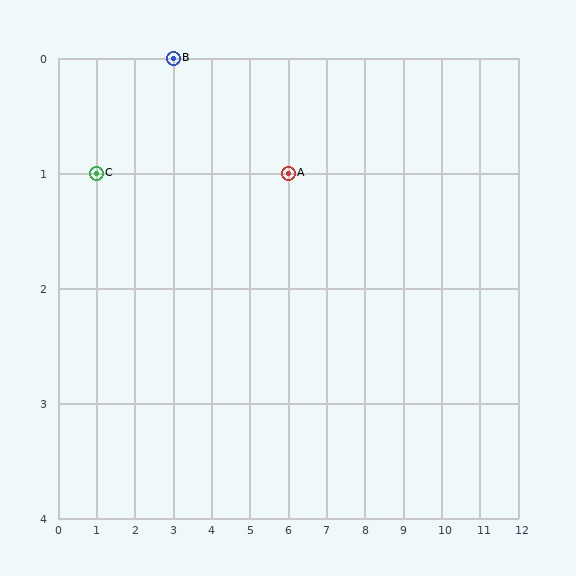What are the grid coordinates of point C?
Point C is at grid coordinates (1, 1).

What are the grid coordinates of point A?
Point A is at grid coordinates (6, 1).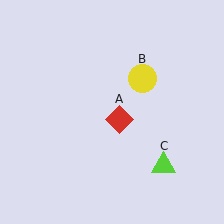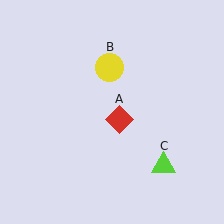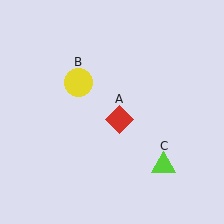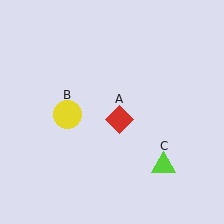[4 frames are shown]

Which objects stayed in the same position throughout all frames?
Red diamond (object A) and lime triangle (object C) remained stationary.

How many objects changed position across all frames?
1 object changed position: yellow circle (object B).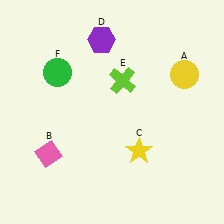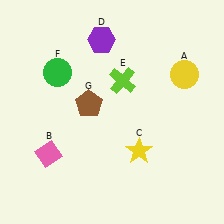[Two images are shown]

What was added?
A brown pentagon (G) was added in Image 2.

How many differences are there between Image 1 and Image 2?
There is 1 difference between the two images.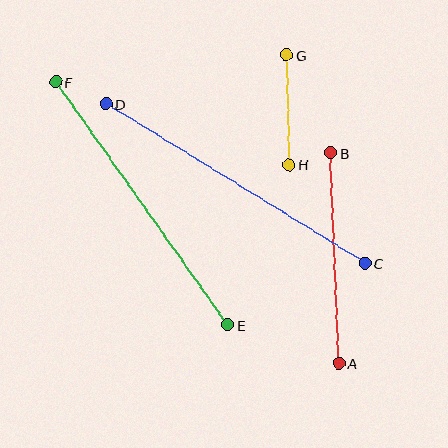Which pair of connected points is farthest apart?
Points C and D are farthest apart.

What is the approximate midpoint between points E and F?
The midpoint is at approximately (142, 203) pixels.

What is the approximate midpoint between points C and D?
The midpoint is at approximately (235, 183) pixels.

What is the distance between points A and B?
The distance is approximately 211 pixels.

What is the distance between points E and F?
The distance is approximately 297 pixels.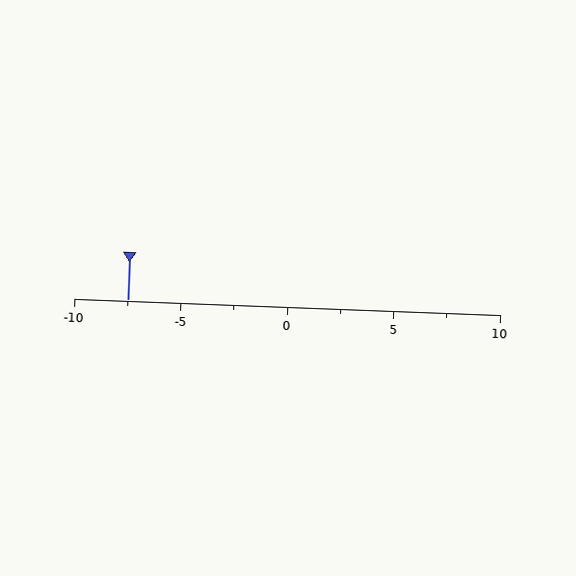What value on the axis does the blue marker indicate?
The marker indicates approximately -7.5.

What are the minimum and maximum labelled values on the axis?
The axis runs from -10 to 10.